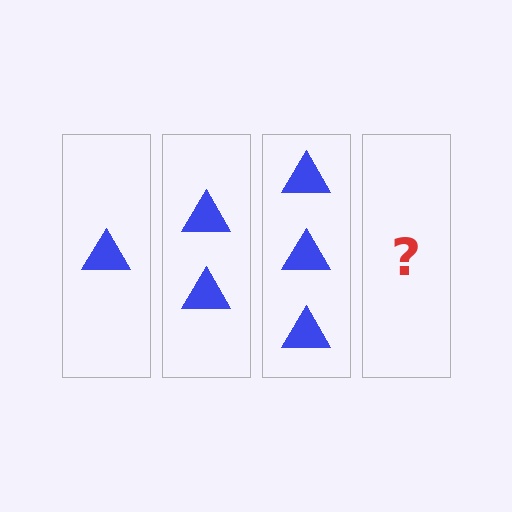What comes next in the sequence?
The next element should be 4 triangles.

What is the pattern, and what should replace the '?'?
The pattern is that each step adds one more triangle. The '?' should be 4 triangles.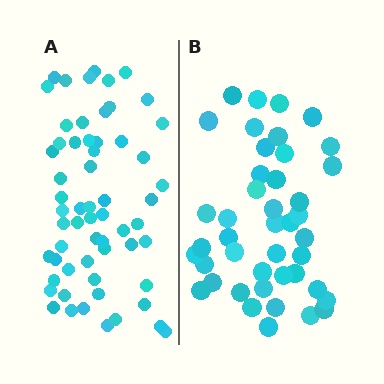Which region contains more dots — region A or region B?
Region A (the left region) has more dots.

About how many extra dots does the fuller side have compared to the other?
Region A has approximately 15 more dots than region B.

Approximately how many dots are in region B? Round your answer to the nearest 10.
About 40 dots. (The exact count is 43, which rounds to 40.)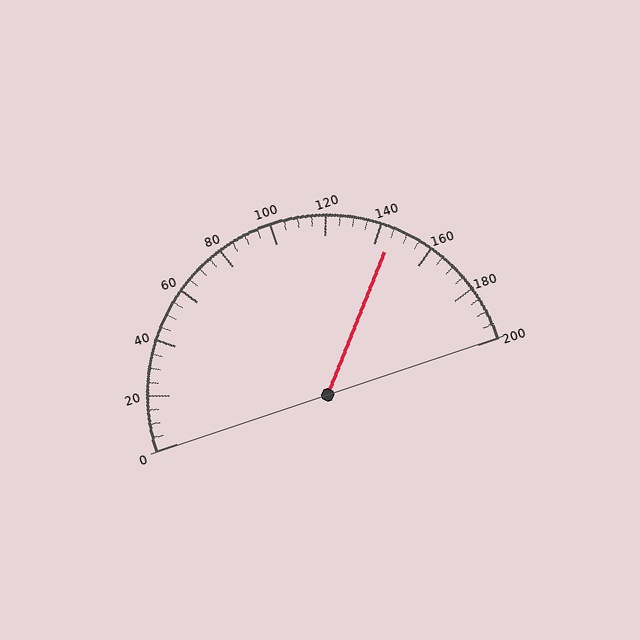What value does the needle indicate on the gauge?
The needle indicates approximately 145.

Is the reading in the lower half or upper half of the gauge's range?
The reading is in the upper half of the range (0 to 200).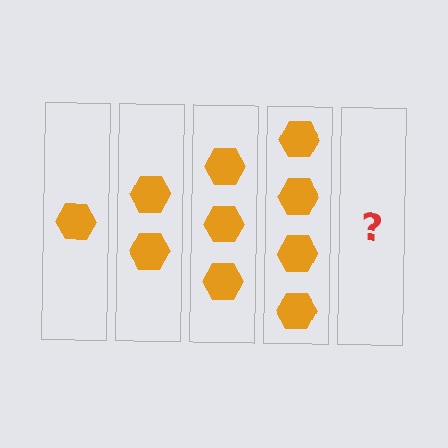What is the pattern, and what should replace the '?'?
The pattern is that each step adds one more hexagon. The '?' should be 5 hexagons.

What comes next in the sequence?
The next element should be 5 hexagons.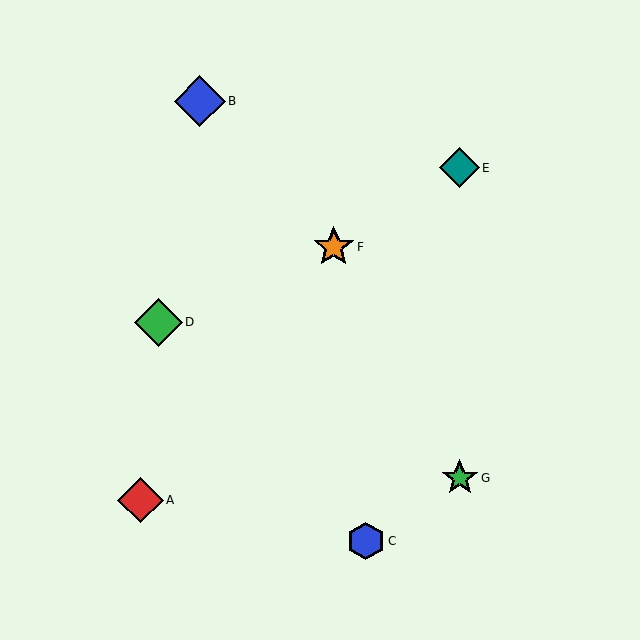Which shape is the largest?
The blue diamond (labeled B) is the largest.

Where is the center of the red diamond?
The center of the red diamond is at (141, 500).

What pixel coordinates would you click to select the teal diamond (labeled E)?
Click at (459, 168) to select the teal diamond E.